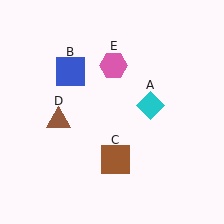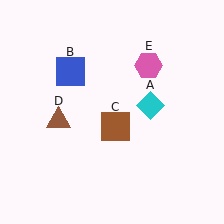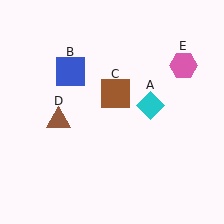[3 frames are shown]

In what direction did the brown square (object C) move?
The brown square (object C) moved up.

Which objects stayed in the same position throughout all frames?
Cyan diamond (object A) and blue square (object B) and brown triangle (object D) remained stationary.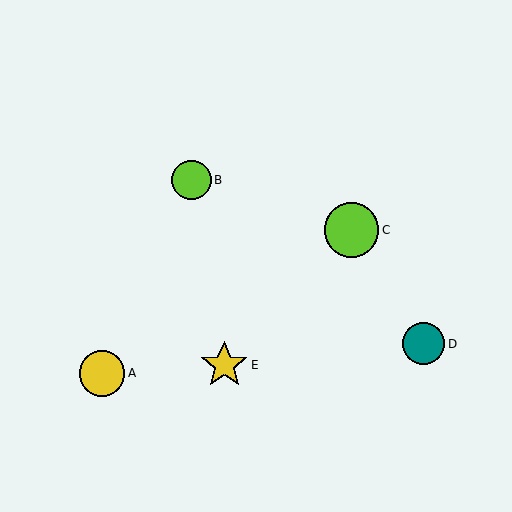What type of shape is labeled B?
Shape B is a lime circle.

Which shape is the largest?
The lime circle (labeled C) is the largest.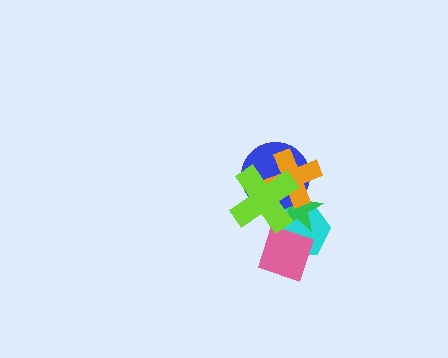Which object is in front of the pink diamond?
The lime cross is in front of the pink diamond.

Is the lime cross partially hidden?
No, no other shape covers it.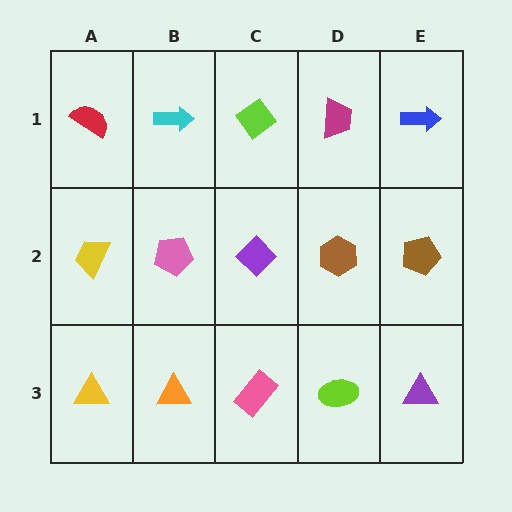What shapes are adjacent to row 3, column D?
A brown hexagon (row 2, column D), a pink rectangle (row 3, column C), a purple triangle (row 3, column E).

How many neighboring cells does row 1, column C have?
3.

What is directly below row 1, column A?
A yellow trapezoid.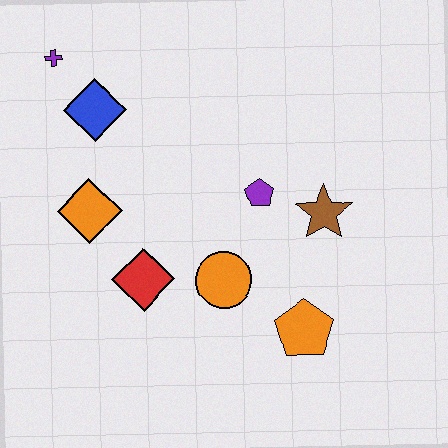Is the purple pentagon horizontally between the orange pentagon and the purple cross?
Yes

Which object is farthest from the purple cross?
The orange pentagon is farthest from the purple cross.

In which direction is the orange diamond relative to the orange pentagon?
The orange diamond is to the left of the orange pentagon.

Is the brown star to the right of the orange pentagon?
Yes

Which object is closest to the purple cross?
The blue diamond is closest to the purple cross.